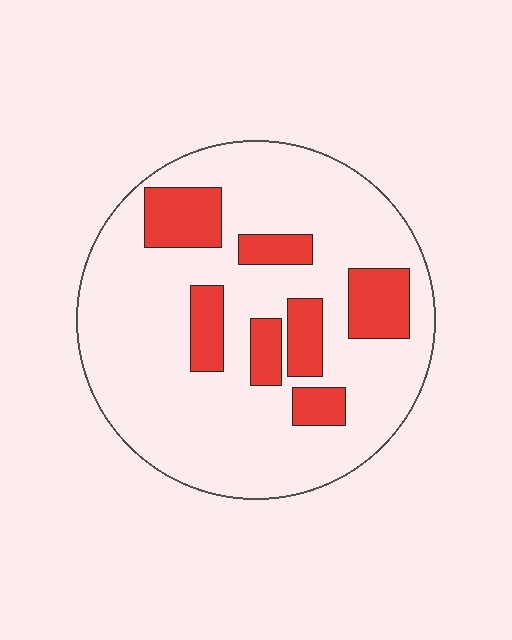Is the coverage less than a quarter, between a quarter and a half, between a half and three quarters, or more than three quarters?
Less than a quarter.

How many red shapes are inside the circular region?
7.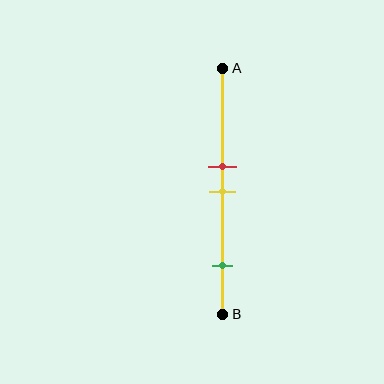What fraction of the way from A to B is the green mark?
The green mark is approximately 80% (0.8) of the way from A to B.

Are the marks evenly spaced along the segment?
No, the marks are not evenly spaced.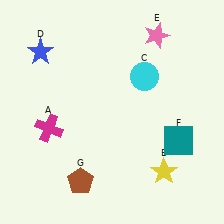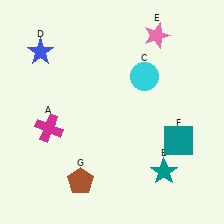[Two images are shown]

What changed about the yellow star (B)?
In Image 1, B is yellow. In Image 2, it changed to teal.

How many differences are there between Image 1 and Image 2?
There is 1 difference between the two images.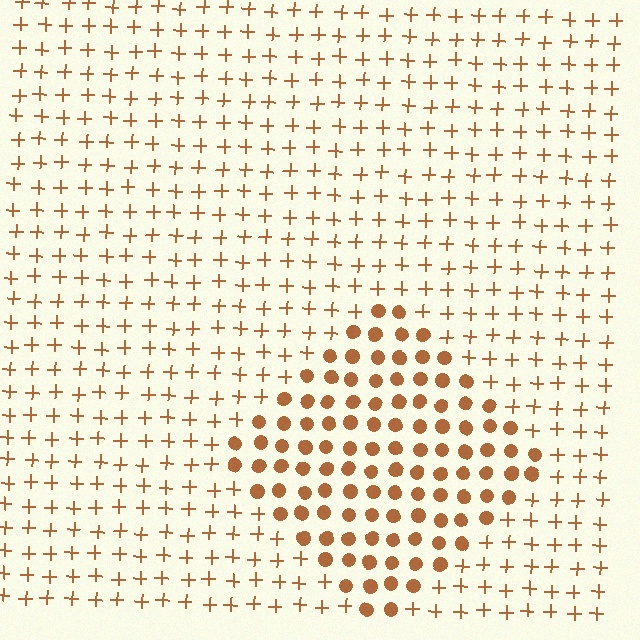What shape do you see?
I see a diamond.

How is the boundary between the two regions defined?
The boundary is defined by a change in element shape: circles inside vs. plus signs outside. All elements share the same color and spacing.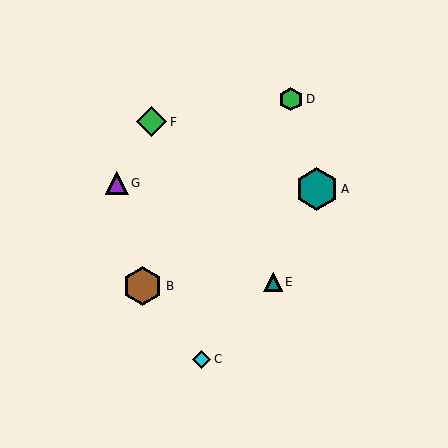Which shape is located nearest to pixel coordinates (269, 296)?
The teal triangle (labeled E) at (273, 282) is nearest to that location.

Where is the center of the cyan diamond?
The center of the cyan diamond is at (202, 359).